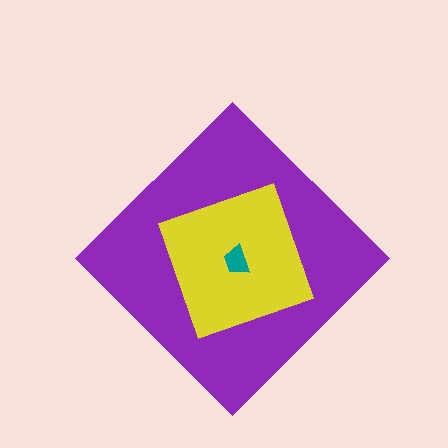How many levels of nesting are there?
3.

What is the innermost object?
The teal trapezoid.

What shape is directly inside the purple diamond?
The yellow square.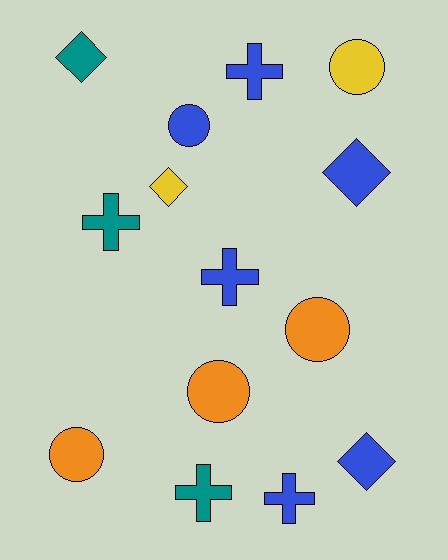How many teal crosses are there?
There are 2 teal crosses.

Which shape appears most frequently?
Cross, with 5 objects.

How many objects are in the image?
There are 14 objects.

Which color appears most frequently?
Blue, with 6 objects.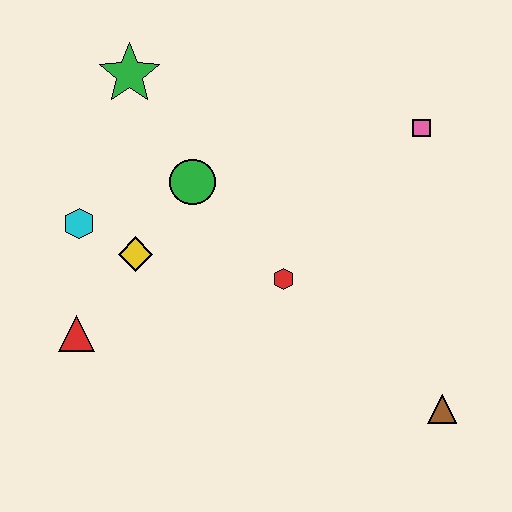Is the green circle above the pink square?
No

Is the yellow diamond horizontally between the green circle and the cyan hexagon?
Yes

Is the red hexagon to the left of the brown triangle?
Yes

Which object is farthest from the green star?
The brown triangle is farthest from the green star.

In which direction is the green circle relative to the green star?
The green circle is below the green star.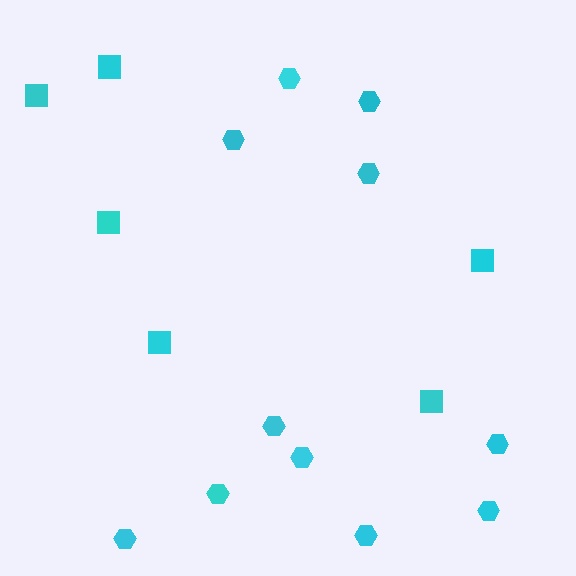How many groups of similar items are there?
There are 2 groups: one group of hexagons (11) and one group of squares (6).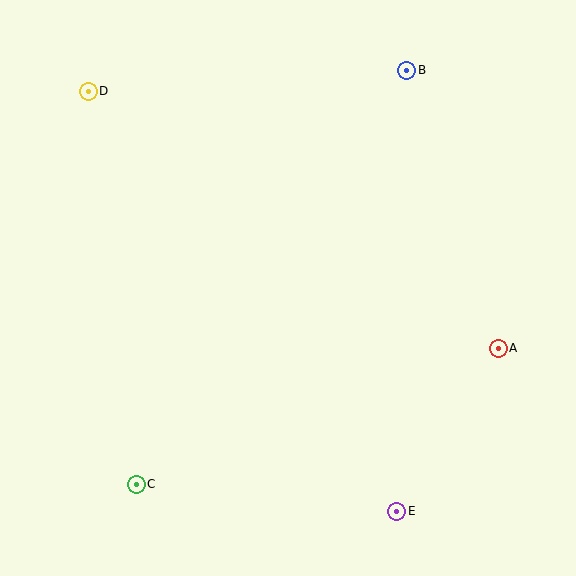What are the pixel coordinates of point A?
Point A is at (498, 348).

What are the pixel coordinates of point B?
Point B is at (407, 70).